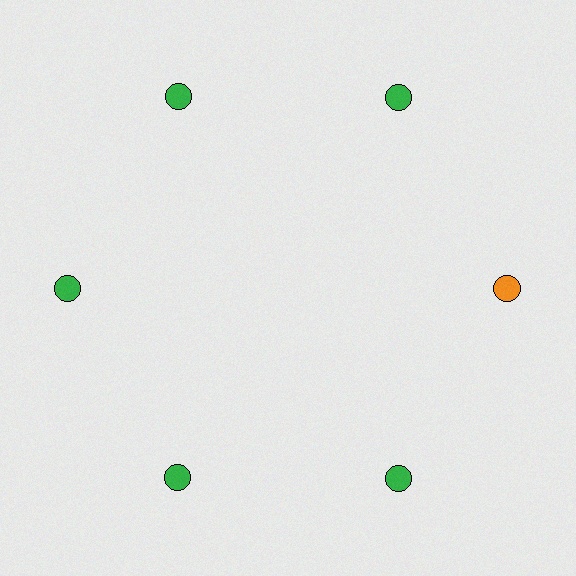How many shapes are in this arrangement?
There are 6 shapes arranged in a ring pattern.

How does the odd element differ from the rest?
It has a different color: orange instead of green.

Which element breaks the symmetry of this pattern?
The orange circle at roughly the 3 o'clock position breaks the symmetry. All other shapes are green circles.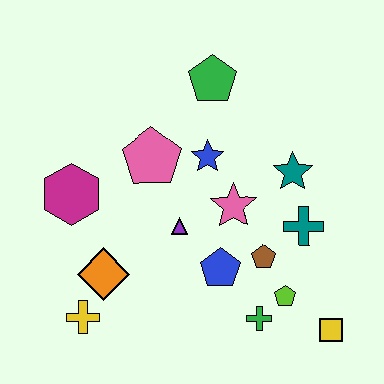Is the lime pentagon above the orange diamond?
No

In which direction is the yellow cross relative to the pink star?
The yellow cross is to the left of the pink star.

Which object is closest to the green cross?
The lime pentagon is closest to the green cross.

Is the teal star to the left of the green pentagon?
No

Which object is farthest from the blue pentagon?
The green pentagon is farthest from the blue pentagon.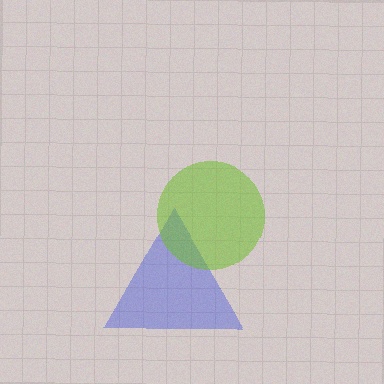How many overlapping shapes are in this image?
There are 2 overlapping shapes in the image.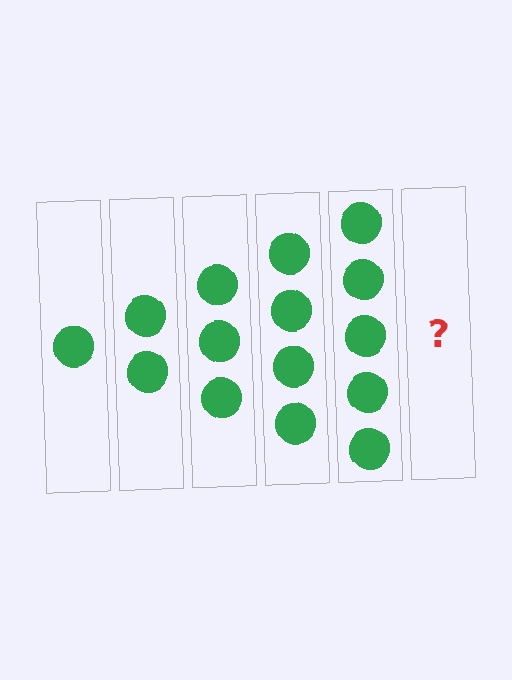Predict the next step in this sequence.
The next step is 6 circles.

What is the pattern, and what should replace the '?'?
The pattern is that each step adds one more circle. The '?' should be 6 circles.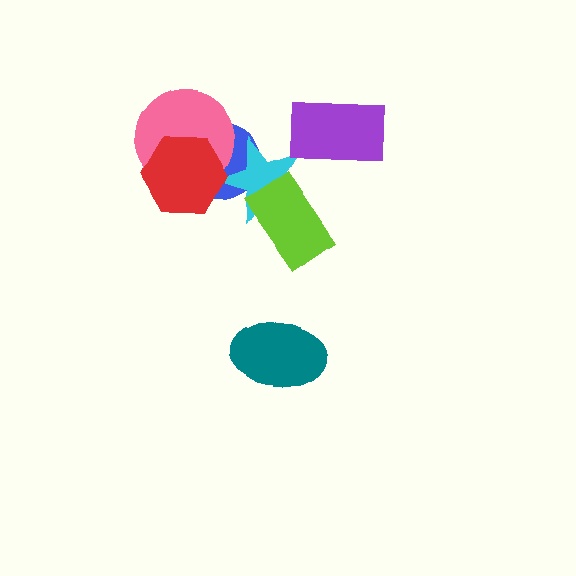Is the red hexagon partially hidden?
No, no other shape covers it.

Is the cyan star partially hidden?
Yes, it is partially covered by another shape.